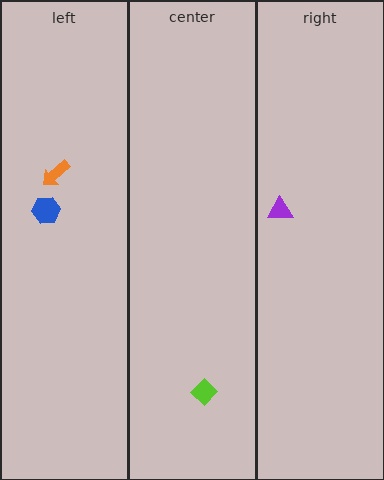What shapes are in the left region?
The orange arrow, the blue hexagon.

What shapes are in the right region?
The purple triangle.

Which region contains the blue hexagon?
The left region.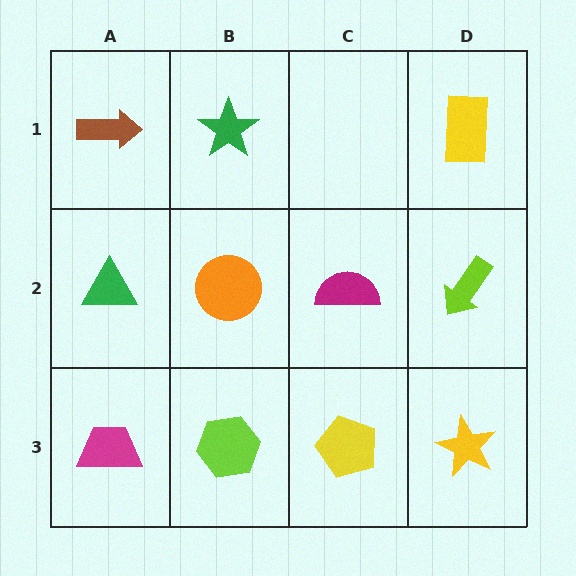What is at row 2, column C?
A magenta semicircle.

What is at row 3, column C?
A yellow pentagon.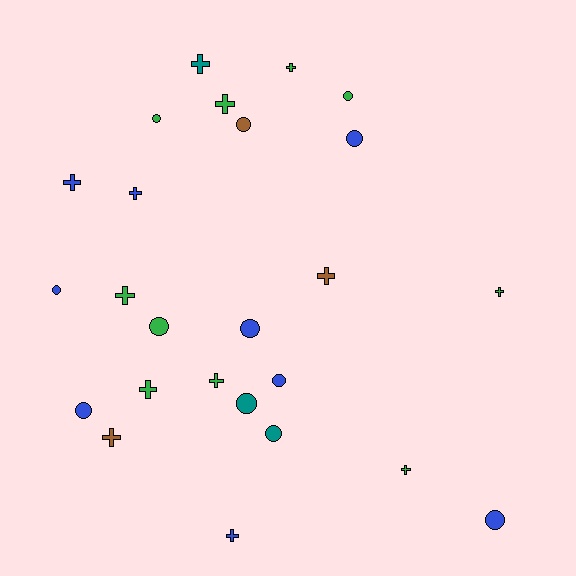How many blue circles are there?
There are 6 blue circles.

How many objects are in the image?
There are 25 objects.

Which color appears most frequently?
Green, with 10 objects.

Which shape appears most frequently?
Cross, with 13 objects.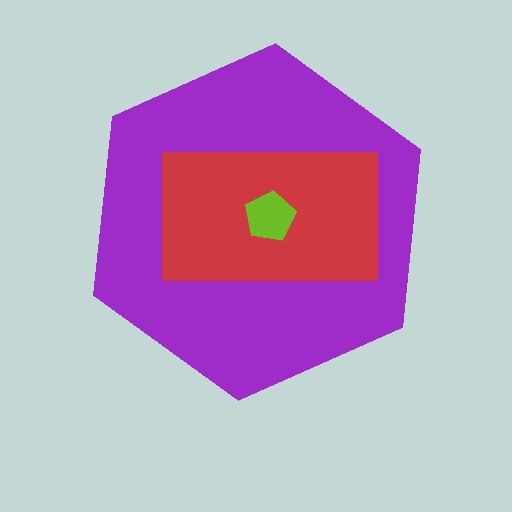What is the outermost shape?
The purple hexagon.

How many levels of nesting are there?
3.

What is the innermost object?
The lime pentagon.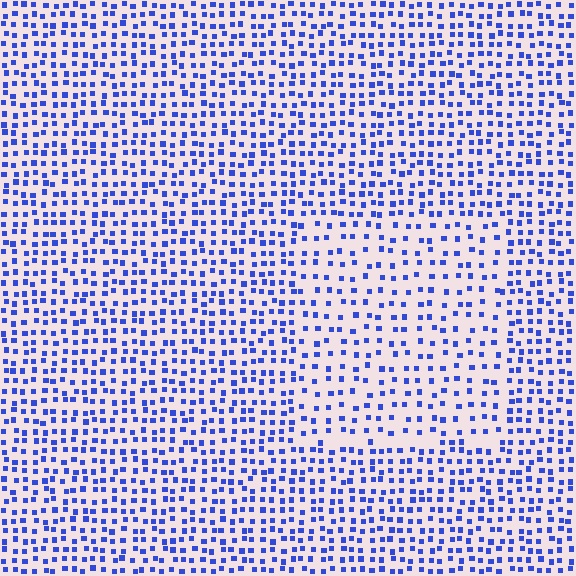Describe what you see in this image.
The image contains small blue elements arranged at two different densities. A rectangle-shaped region is visible where the elements are less densely packed than the surrounding area.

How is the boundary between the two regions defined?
The boundary is defined by a change in element density (approximately 1.7x ratio). All elements are the same color, size, and shape.